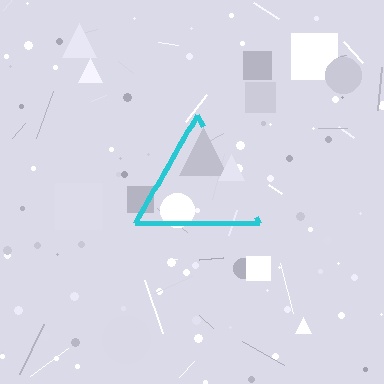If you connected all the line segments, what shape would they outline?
They would outline a triangle.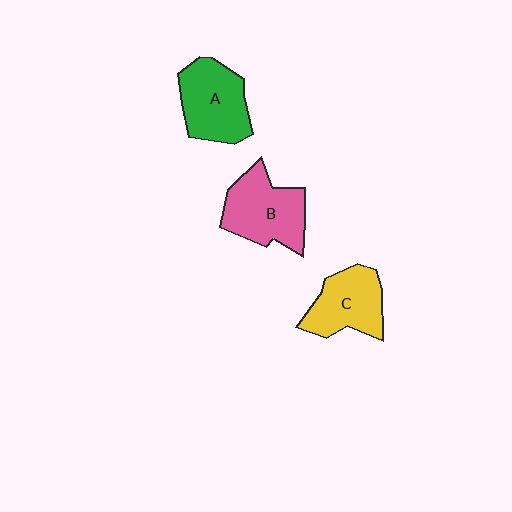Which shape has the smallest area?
Shape C (yellow).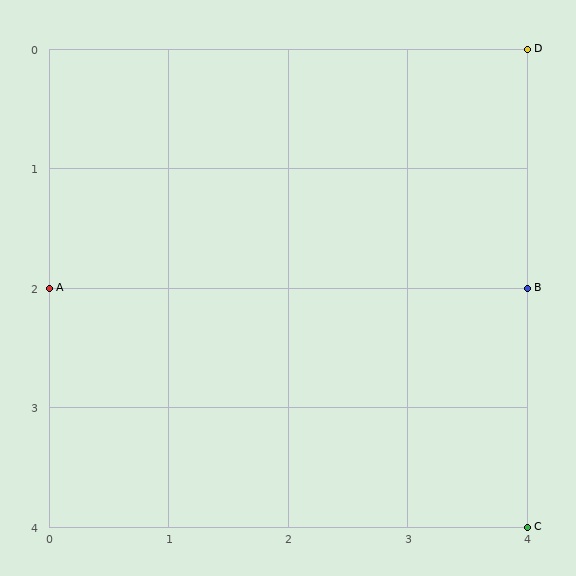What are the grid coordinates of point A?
Point A is at grid coordinates (0, 2).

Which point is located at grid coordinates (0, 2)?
Point A is at (0, 2).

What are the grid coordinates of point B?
Point B is at grid coordinates (4, 2).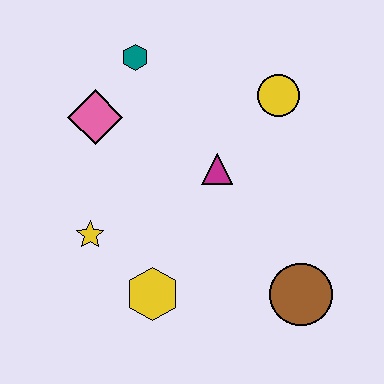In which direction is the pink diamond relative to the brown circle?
The pink diamond is to the left of the brown circle.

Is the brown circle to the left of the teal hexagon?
No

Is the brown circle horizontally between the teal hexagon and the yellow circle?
No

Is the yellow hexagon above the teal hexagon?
No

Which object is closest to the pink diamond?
The teal hexagon is closest to the pink diamond.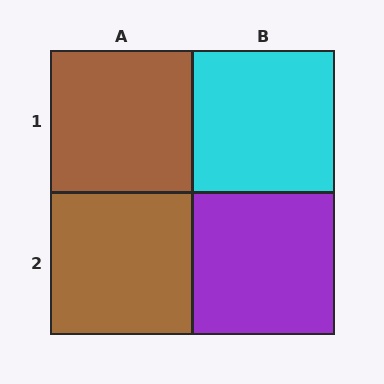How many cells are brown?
2 cells are brown.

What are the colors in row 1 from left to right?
Brown, cyan.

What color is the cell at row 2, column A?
Brown.